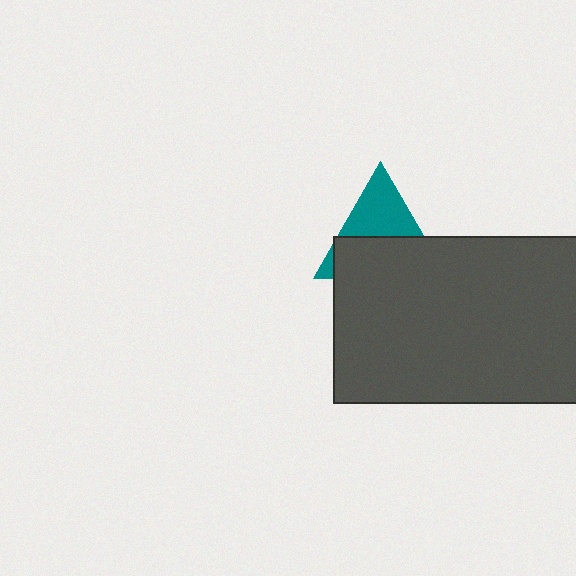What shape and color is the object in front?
The object in front is a dark gray rectangle.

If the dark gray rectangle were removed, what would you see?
You would see the complete teal triangle.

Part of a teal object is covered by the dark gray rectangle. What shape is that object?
It is a triangle.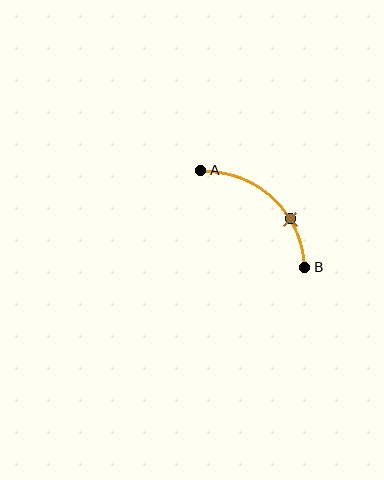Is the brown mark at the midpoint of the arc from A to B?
No. The brown mark lies on the arc but is closer to endpoint B. The arc midpoint would be at the point on the curve equidistant along the arc from both A and B.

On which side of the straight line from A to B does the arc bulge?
The arc bulges above and to the right of the straight line connecting A and B.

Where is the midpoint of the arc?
The arc midpoint is the point on the curve farthest from the straight line joining A and B. It sits above and to the right of that line.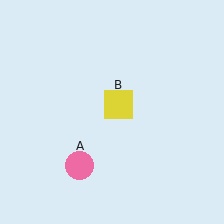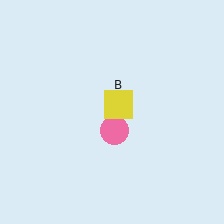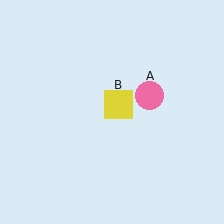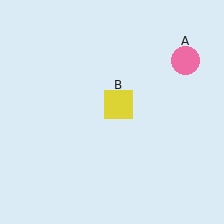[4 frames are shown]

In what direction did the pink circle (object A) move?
The pink circle (object A) moved up and to the right.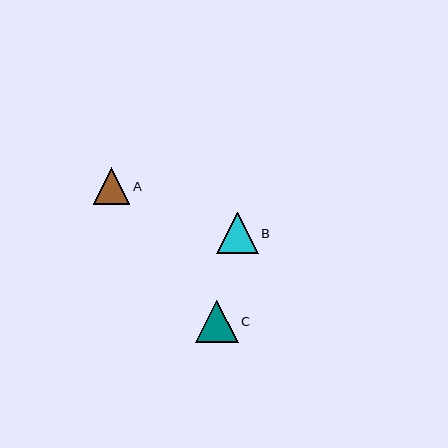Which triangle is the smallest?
Triangle A is the smallest with a size of approximately 37 pixels.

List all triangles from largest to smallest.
From largest to smallest: C, B, A.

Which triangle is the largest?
Triangle C is the largest with a size of approximately 42 pixels.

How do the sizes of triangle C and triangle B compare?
Triangle C and triangle B are approximately the same size.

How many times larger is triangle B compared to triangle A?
Triangle B is approximately 1.1 times the size of triangle A.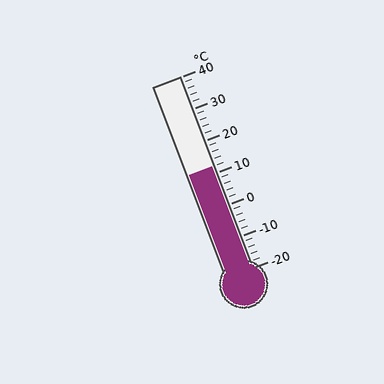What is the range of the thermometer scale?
The thermometer scale ranges from -20°C to 40°C.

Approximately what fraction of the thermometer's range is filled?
The thermometer is filled to approximately 55% of its range.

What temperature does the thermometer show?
The thermometer shows approximately 12°C.